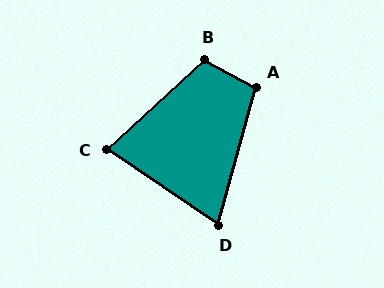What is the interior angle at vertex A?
Approximately 103 degrees (obtuse).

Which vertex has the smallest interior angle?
D, at approximately 71 degrees.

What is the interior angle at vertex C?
Approximately 77 degrees (acute).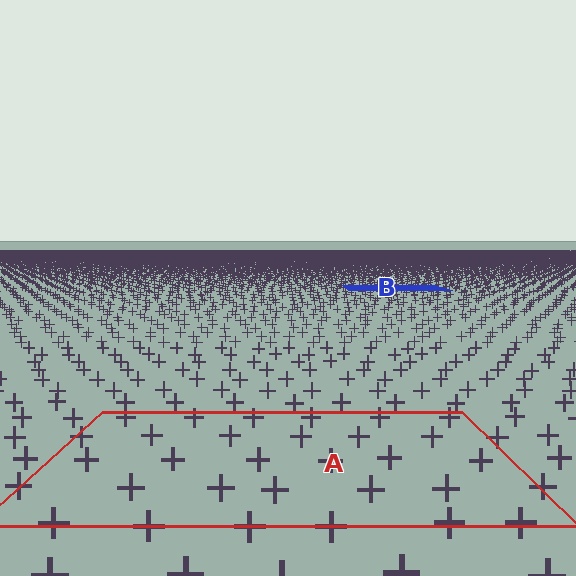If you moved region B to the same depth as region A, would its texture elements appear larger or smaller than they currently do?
They would appear larger. At a closer depth, the same texture elements are projected at a bigger on-screen size.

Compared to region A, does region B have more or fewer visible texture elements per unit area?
Region B has more texture elements per unit area — they are packed more densely because it is farther away.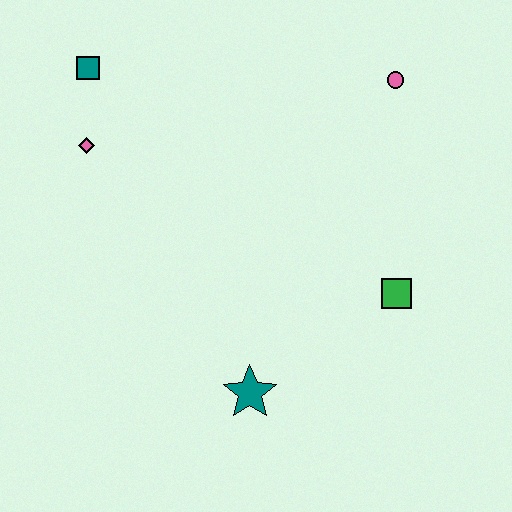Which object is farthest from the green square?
The teal square is farthest from the green square.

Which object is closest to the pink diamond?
The teal square is closest to the pink diamond.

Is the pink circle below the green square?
No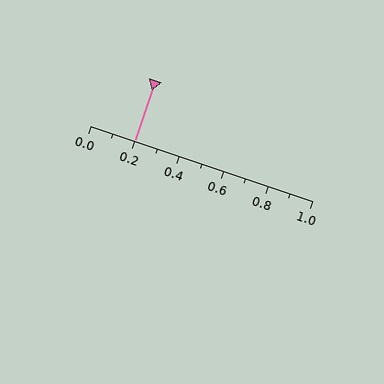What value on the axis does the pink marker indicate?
The marker indicates approximately 0.2.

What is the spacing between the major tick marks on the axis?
The major ticks are spaced 0.2 apart.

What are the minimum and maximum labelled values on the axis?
The axis runs from 0.0 to 1.0.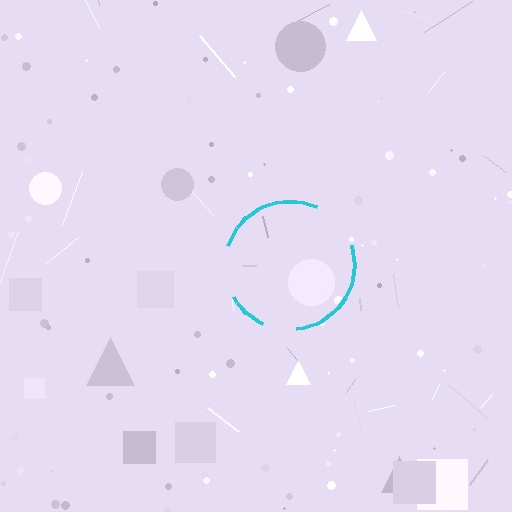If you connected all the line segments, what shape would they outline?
They would outline a circle.